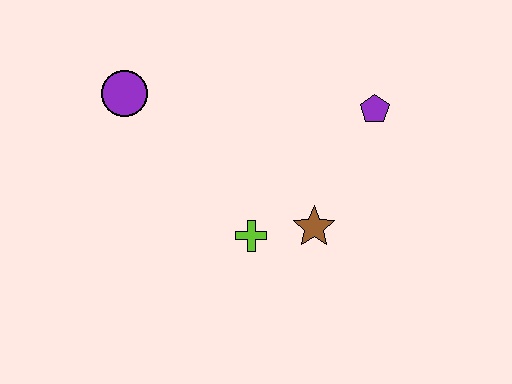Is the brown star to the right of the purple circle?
Yes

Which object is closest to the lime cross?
The brown star is closest to the lime cross.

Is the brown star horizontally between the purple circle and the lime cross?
No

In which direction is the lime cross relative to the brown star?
The lime cross is to the left of the brown star.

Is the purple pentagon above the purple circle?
No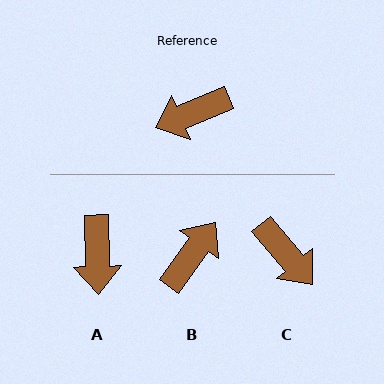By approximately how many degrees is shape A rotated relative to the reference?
Approximately 69 degrees counter-clockwise.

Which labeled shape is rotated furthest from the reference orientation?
B, about 148 degrees away.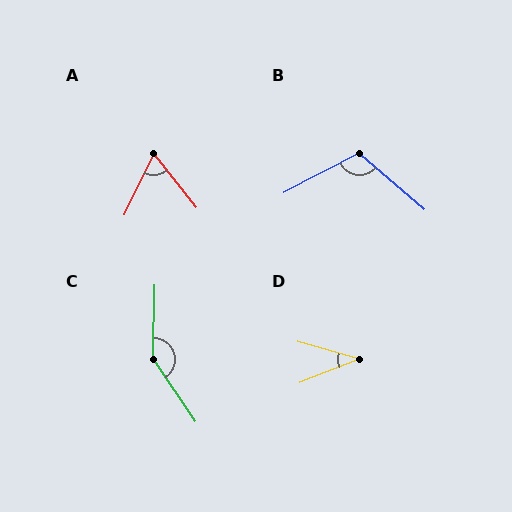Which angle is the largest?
C, at approximately 145 degrees.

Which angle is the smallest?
D, at approximately 38 degrees.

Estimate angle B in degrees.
Approximately 112 degrees.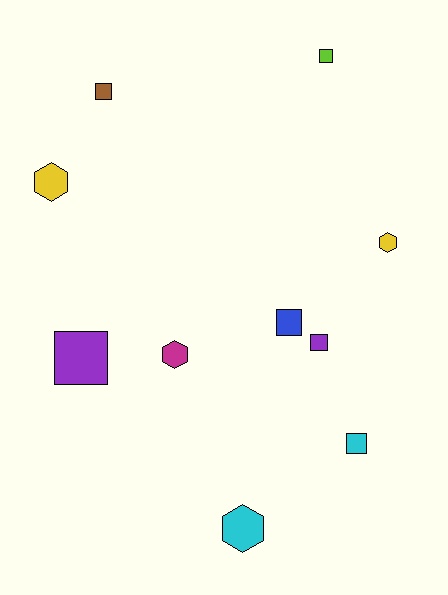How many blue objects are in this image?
There is 1 blue object.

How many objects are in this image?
There are 10 objects.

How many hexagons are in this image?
There are 4 hexagons.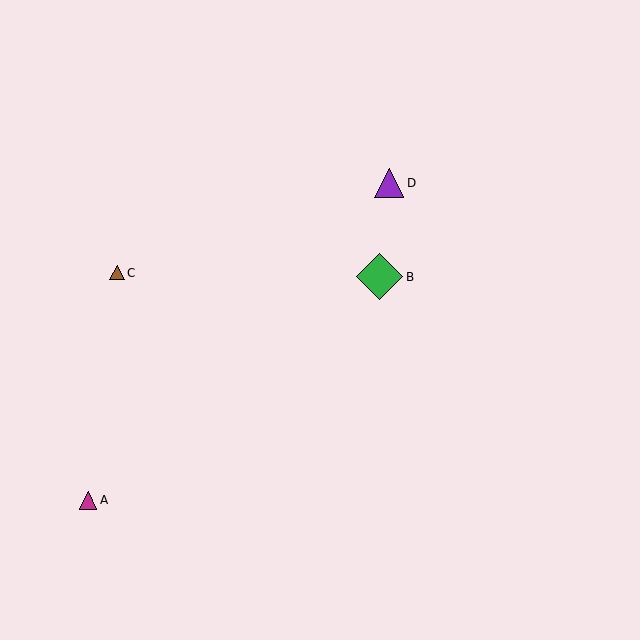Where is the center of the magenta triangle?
The center of the magenta triangle is at (88, 500).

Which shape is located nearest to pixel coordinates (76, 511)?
The magenta triangle (labeled A) at (88, 500) is nearest to that location.